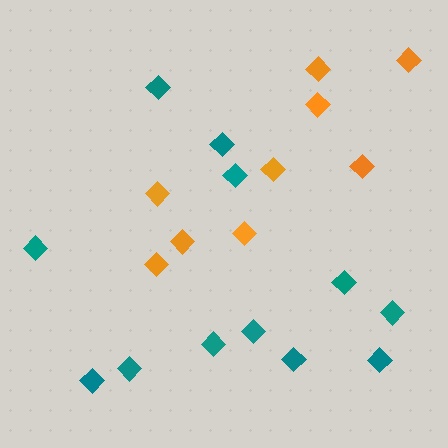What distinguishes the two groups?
There are 2 groups: one group of teal diamonds (12) and one group of orange diamonds (9).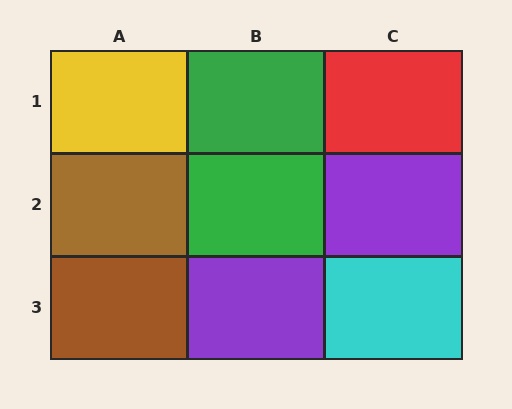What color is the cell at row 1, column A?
Yellow.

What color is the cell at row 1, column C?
Red.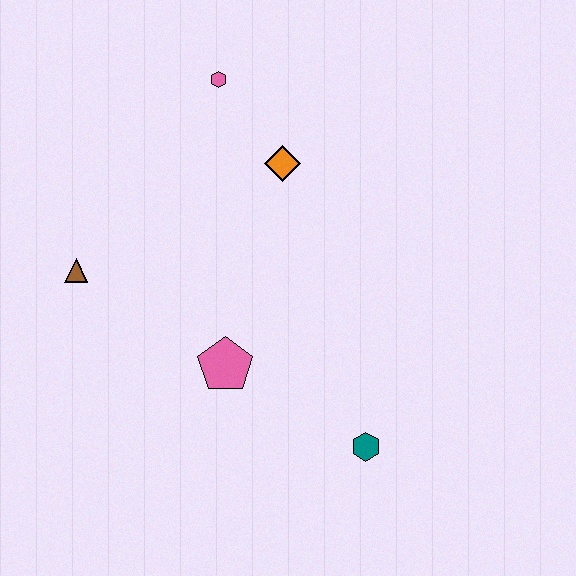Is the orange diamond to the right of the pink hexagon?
Yes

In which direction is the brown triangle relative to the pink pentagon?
The brown triangle is to the left of the pink pentagon.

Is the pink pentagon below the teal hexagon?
No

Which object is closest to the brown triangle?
The pink pentagon is closest to the brown triangle.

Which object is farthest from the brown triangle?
The teal hexagon is farthest from the brown triangle.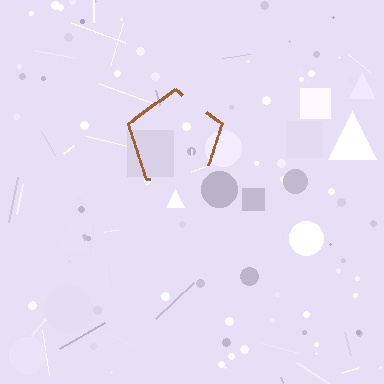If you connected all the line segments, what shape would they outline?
They would outline a pentagon.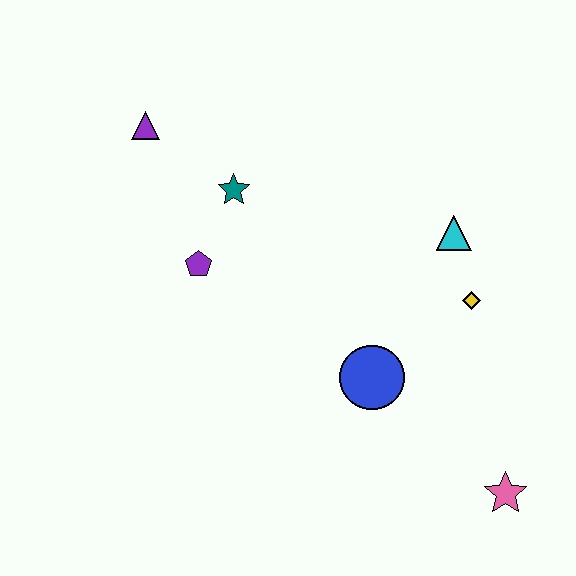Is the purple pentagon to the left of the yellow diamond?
Yes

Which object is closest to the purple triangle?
The teal star is closest to the purple triangle.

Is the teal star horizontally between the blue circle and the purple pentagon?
Yes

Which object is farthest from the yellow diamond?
The purple triangle is farthest from the yellow diamond.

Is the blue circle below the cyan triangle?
Yes